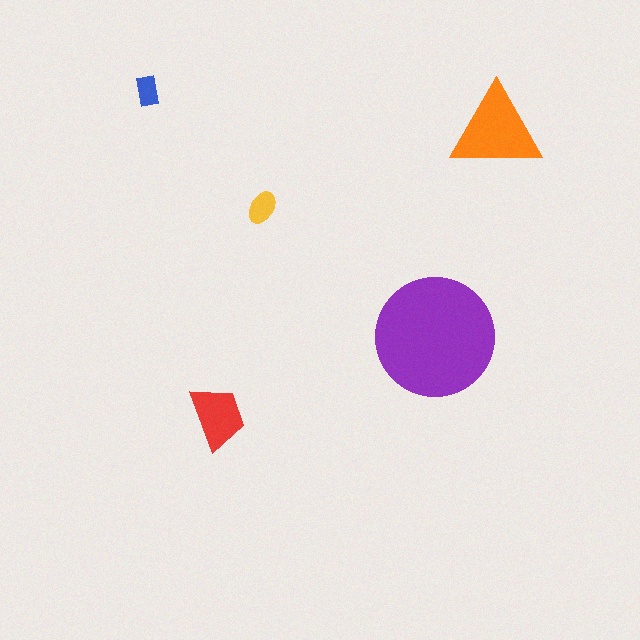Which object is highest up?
The blue rectangle is topmost.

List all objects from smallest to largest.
The blue rectangle, the yellow ellipse, the red trapezoid, the orange triangle, the purple circle.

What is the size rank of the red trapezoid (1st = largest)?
3rd.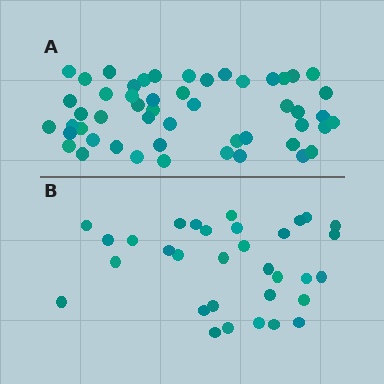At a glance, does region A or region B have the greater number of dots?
Region A (the top region) has more dots.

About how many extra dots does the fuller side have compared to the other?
Region A has approximately 20 more dots than region B.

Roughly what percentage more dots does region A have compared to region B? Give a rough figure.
About 60% more.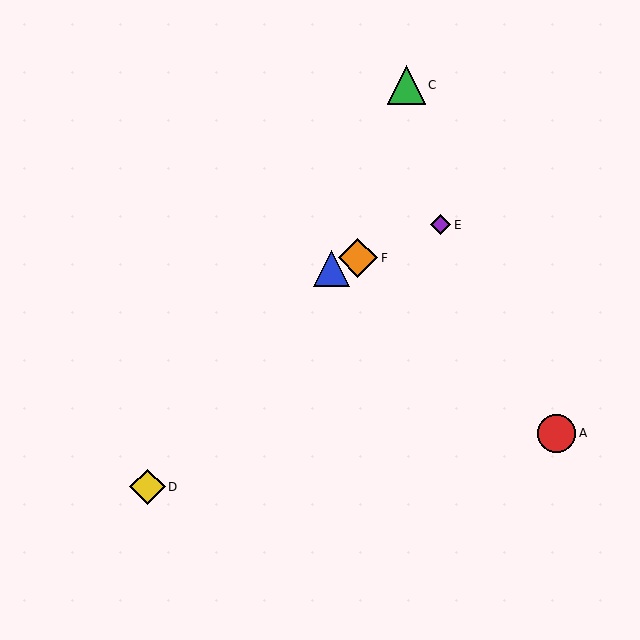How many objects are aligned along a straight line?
3 objects (B, E, F) are aligned along a straight line.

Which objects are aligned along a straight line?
Objects B, E, F are aligned along a straight line.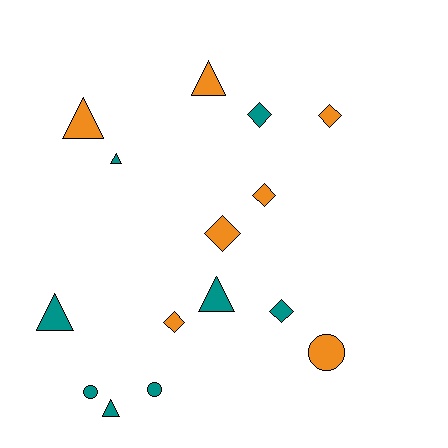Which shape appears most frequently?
Triangle, with 6 objects.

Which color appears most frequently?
Teal, with 8 objects.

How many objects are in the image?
There are 15 objects.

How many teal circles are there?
There are 2 teal circles.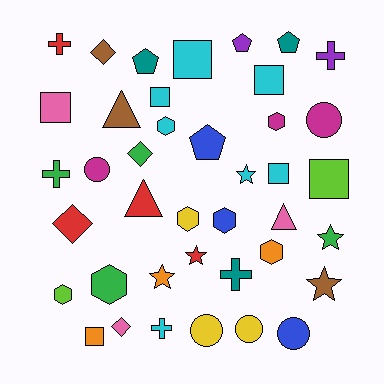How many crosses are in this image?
There are 5 crosses.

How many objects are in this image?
There are 40 objects.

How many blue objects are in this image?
There are 3 blue objects.